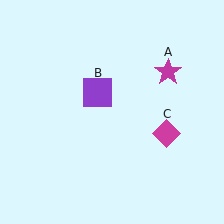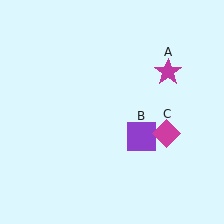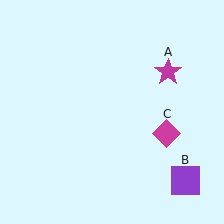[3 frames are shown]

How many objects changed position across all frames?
1 object changed position: purple square (object B).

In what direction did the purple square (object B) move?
The purple square (object B) moved down and to the right.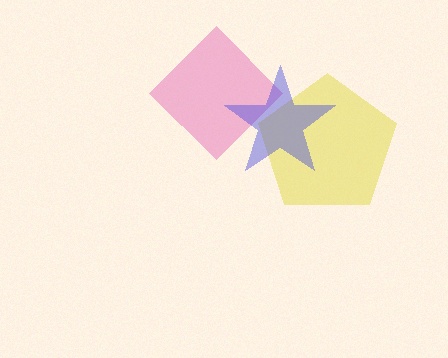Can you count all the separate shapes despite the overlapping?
Yes, there are 3 separate shapes.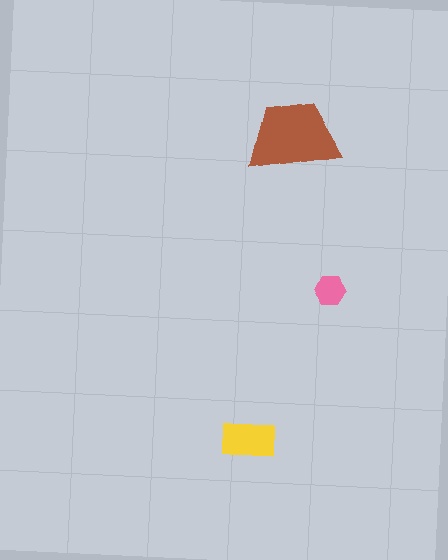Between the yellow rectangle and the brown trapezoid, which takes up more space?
The brown trapezoid.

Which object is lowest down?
The yellow rectangle is bottommost.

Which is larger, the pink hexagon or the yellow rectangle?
The yellow rectangle.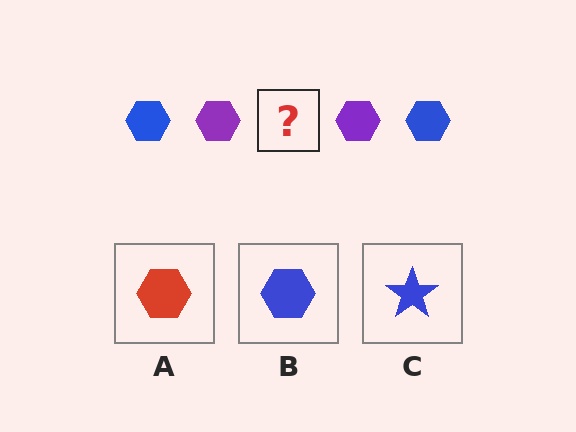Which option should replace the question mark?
Option B.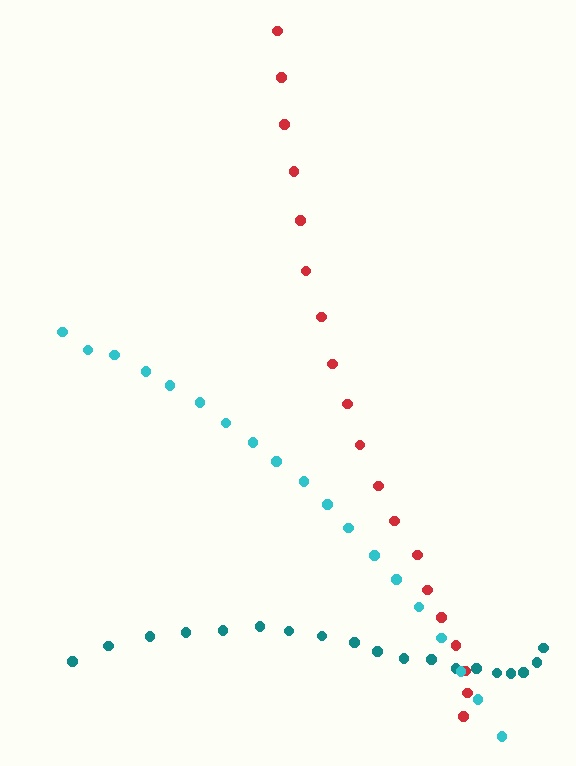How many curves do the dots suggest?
There are 3 distinct paths.